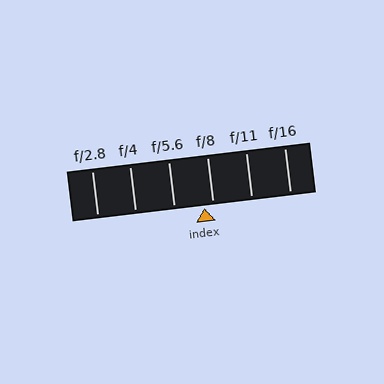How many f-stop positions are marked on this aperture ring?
There are 6 f-stop positions marked.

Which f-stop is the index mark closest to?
The index mark is closest to f/8.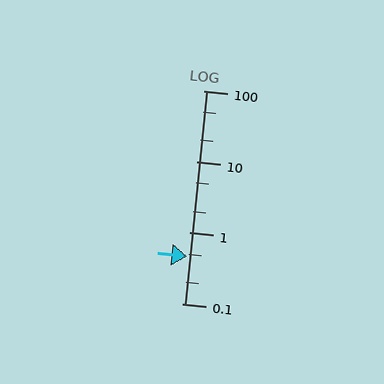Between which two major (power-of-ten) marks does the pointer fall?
The pointer is between 0.1 and 1.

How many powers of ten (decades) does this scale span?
The scale spans 3 decades, from 0.1 to 100.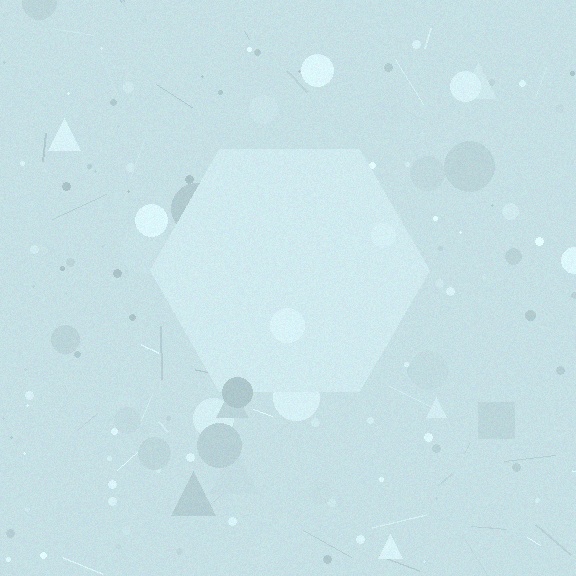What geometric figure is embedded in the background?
A hexagon is embedded in the background.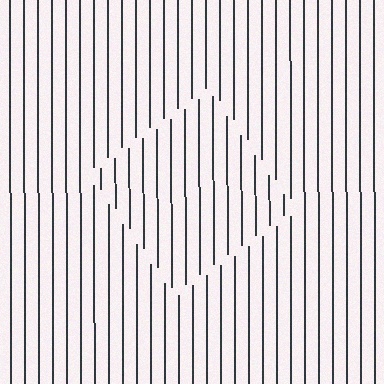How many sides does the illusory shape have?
4 sides — the line-ends trace a square.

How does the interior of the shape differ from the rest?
The interior of the shape contains the same grating, shifted by half a period — the contour is defined by the phase discontinuity where line-ends from the inner and outer gratings abut.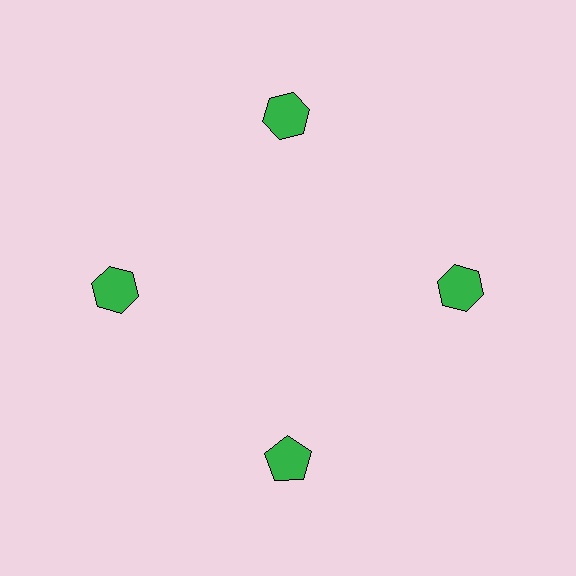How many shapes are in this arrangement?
There are 4 shapes arranged in a ring pattern.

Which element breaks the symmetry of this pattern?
The green pentagon at roughly the 6 o'clock position breaks the symmetry. All other shapes are green hexagons.